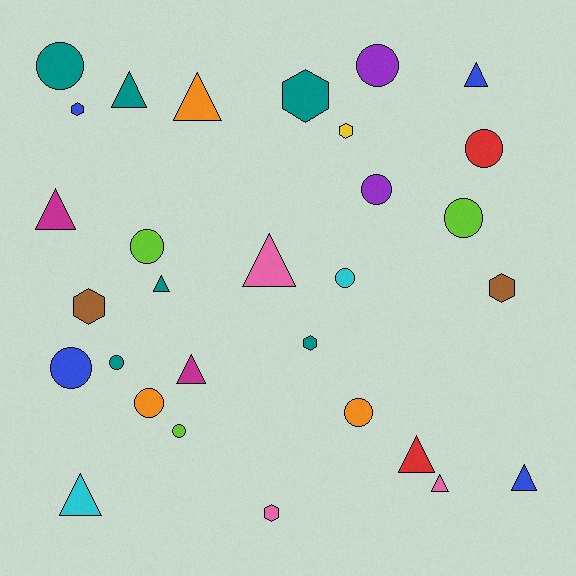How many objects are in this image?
There are 30 objects.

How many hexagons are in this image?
There are 7 hexagons.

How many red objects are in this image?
There are 2 red objects.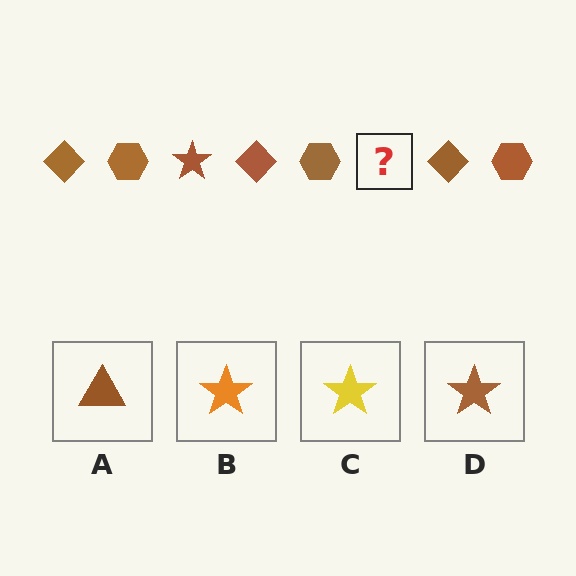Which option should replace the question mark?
Option D.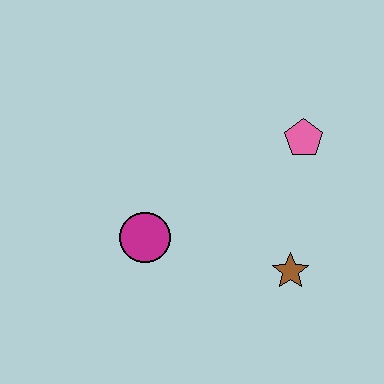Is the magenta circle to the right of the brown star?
No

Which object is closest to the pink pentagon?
The brown star is closest to the pink pentagon.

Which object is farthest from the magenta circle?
The pink pentagon is farthest from the magenta circle.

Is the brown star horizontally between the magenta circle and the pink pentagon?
Yes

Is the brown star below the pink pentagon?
Yes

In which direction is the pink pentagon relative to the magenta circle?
The pink pentagon is to the right of the magenta circle.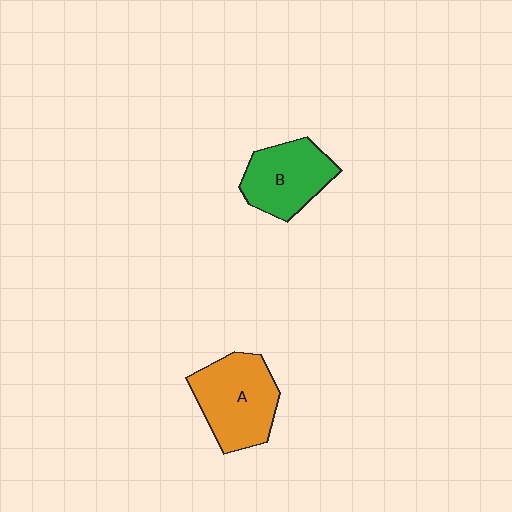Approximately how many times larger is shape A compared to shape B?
Approximately 1.2 times.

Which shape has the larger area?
Shape A (orange).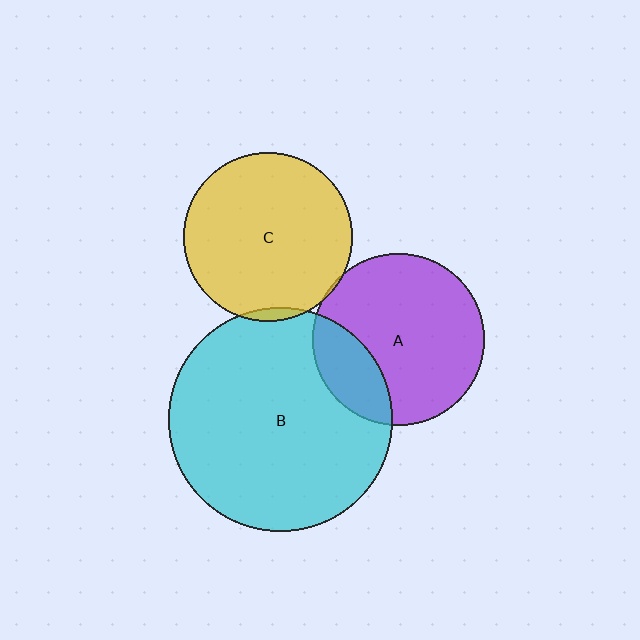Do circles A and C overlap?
Yes.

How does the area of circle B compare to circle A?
Approximately 1.7 times.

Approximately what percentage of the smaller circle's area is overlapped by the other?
Approximately 5%.